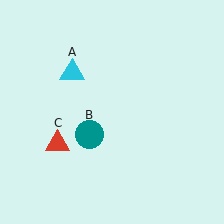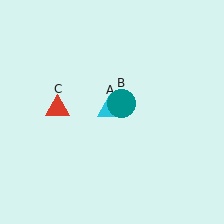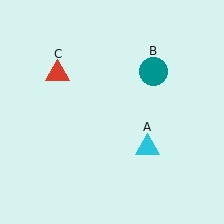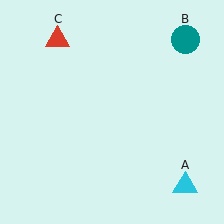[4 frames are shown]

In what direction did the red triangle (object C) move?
The red triangle (object C) moved up.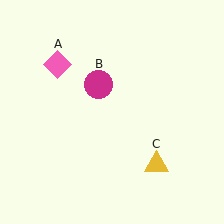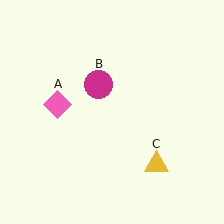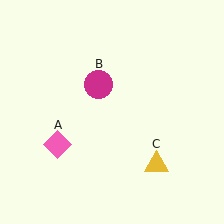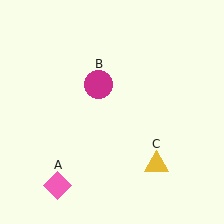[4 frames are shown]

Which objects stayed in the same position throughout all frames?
Magenta circle (object B) and yellow triangle (object C) remained stationary.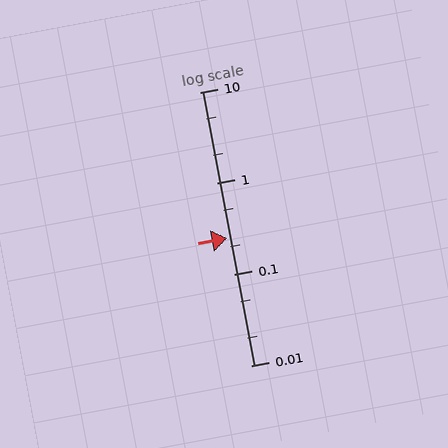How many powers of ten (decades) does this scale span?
The scale spans 3 decades, from 0.01 to 10.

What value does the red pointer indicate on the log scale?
The pointer indicates approximately 0.25.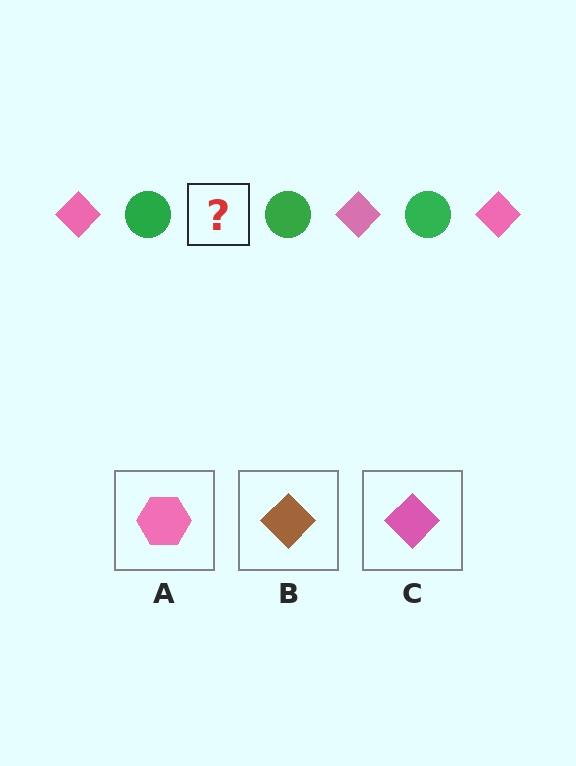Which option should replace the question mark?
Option C.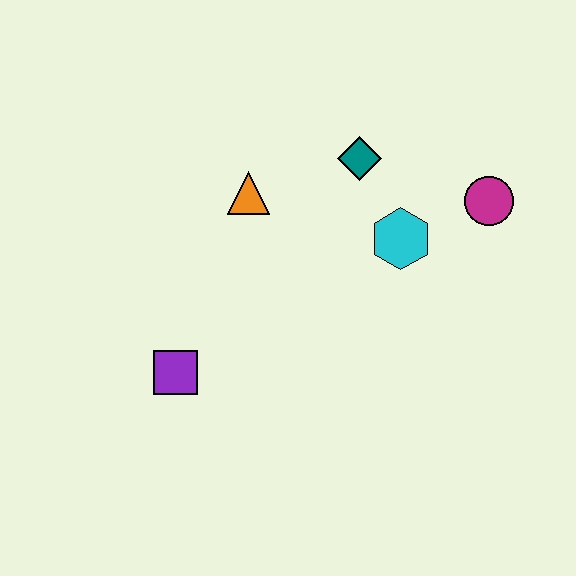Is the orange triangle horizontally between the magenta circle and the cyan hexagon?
No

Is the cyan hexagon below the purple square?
No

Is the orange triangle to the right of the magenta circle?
No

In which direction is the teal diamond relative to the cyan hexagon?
The teal diamond is above the cyan hexagon.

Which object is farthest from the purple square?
The magenta circle is farthest from the purple square.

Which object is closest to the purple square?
The orange triangle is closest to the purple square.